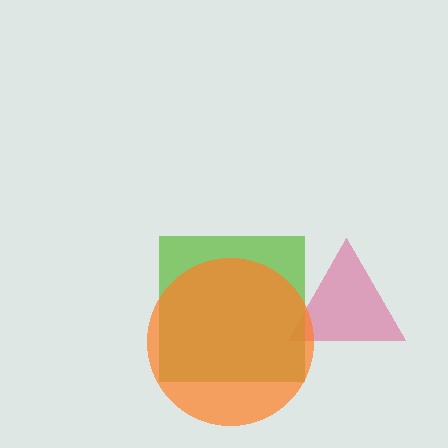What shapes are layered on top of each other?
The layered shapes are: a pink triangle, a lime square, an orange circle.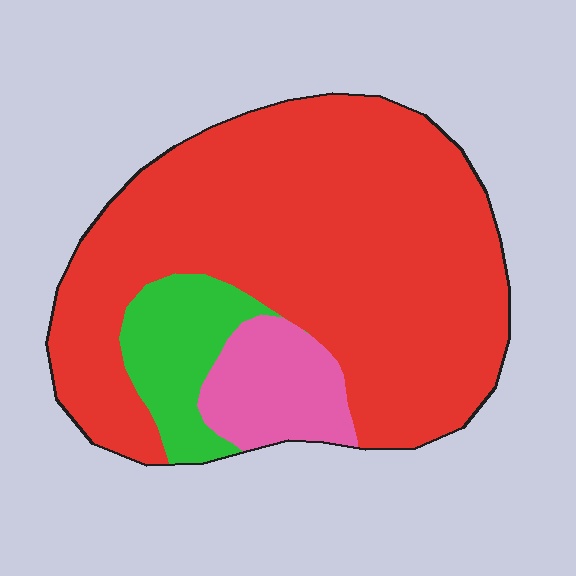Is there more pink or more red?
Red.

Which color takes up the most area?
Red, at roughly 75%.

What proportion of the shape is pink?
Pink takes up about one eighth (1/8) of the shape.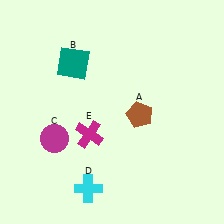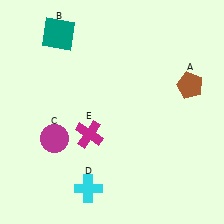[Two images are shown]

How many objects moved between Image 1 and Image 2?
2 objects moved between the two images.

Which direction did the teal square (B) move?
The teal square (B) moved up.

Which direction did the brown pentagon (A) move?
The brown pentagon (A) moved right.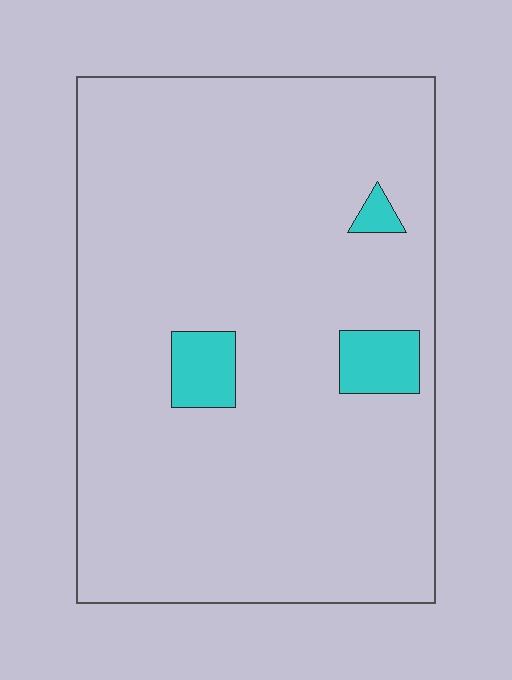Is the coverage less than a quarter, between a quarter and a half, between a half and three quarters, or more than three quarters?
Less than a quarter.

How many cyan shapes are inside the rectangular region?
3.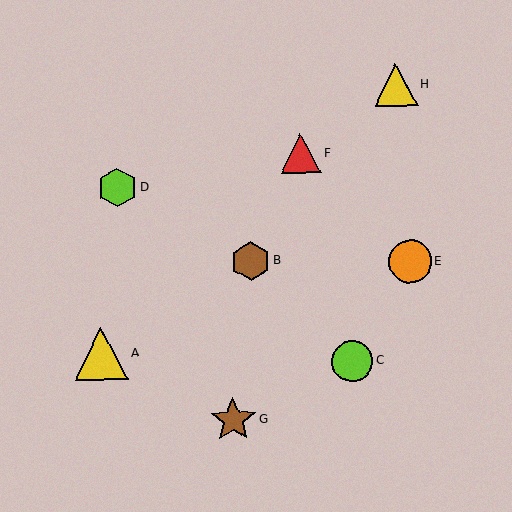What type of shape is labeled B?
Shape B is a brown hexagon.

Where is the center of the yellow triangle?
The center of the yellow triangle is at (396, 85).